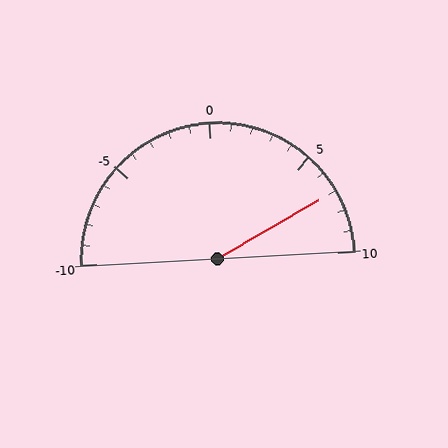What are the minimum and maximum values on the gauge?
The gauge ranges from -10 to 10.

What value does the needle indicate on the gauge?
The needle indicates approximately 7.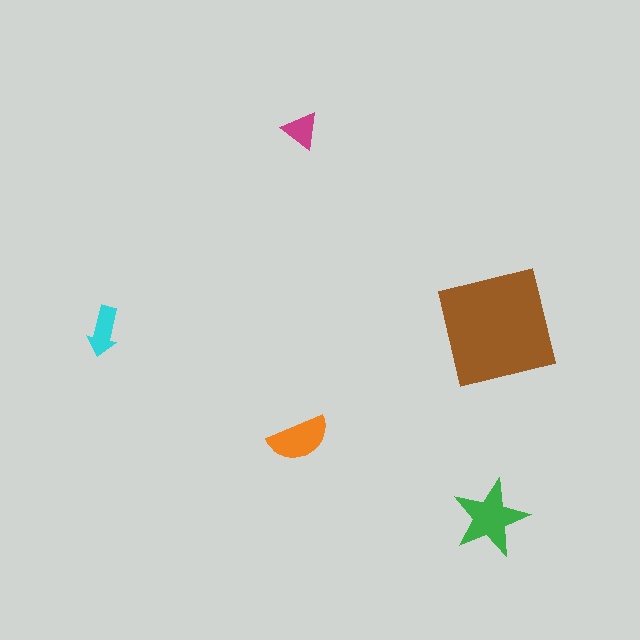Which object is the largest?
The brown square.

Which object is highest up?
The magenta triangle is topmost.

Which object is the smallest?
The magenta triangle.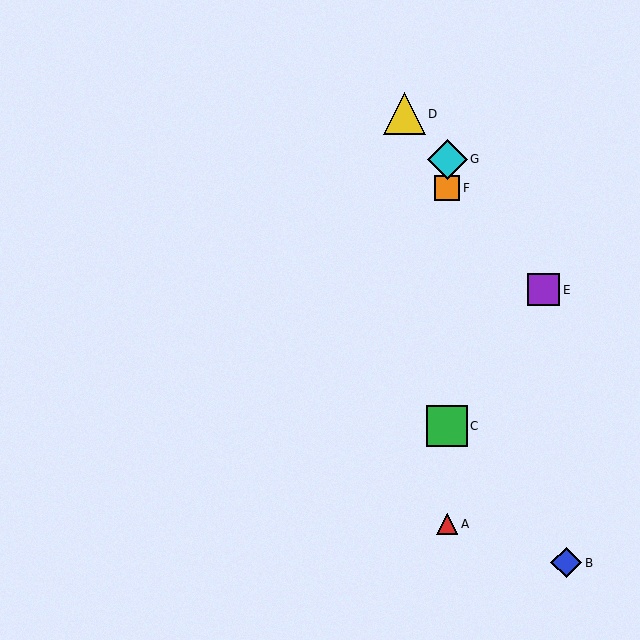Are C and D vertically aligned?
No, C is at x≈447 and D is at x≈405.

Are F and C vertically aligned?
Yes, both are at x≈447.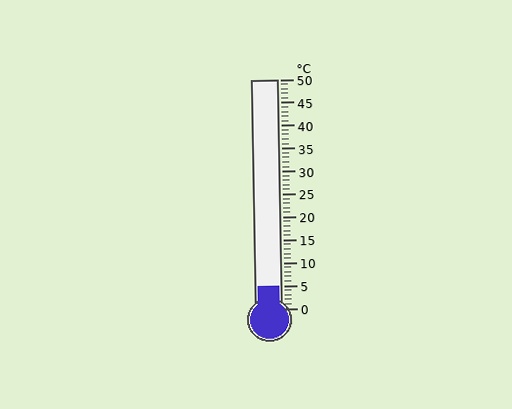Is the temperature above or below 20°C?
The temperature is below 20°C.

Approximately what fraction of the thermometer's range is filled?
The thermometer is filled to approximately 10% of its range.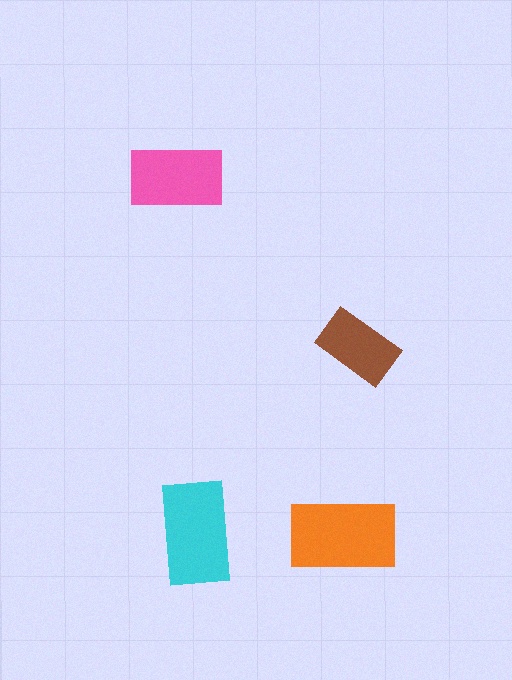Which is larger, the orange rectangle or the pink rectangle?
The orange one.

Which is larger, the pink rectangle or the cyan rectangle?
The cyan one.